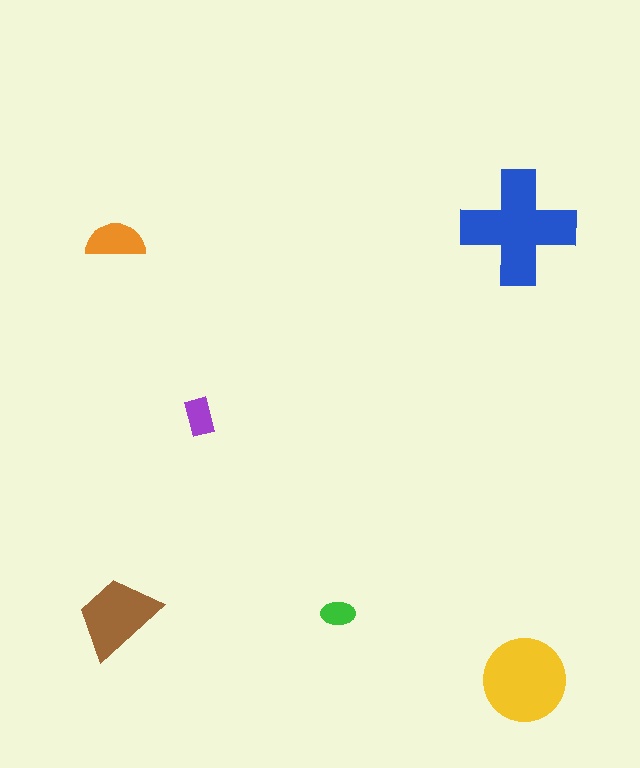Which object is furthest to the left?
The brown trapezoid is leftmost.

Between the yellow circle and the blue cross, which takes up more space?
The blue cross.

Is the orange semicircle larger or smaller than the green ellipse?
Larger.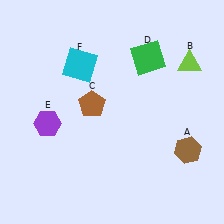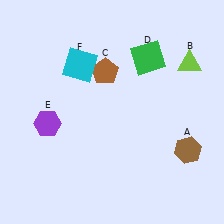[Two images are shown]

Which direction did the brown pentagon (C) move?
The brown pentagon (C) moved up.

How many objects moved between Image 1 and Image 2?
1 object moved between the two images.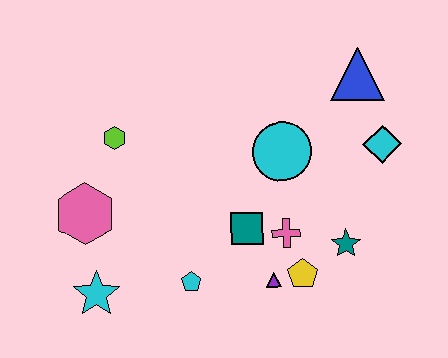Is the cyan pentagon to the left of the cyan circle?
Yes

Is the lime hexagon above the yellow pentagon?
Yes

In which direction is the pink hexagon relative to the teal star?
The pink hexagon is to the left of the teal star.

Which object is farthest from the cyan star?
The blue triangle is farthest from the cyan star.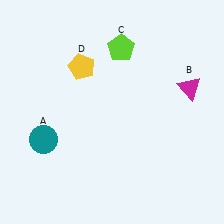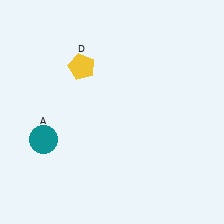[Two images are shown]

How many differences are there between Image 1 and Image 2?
There are 2 differences between the two images.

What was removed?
The lime pentagon (C), the magenta triangle (B) were removed in Image 2.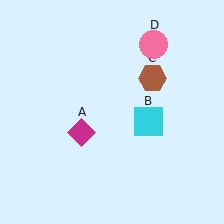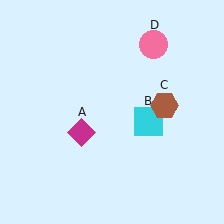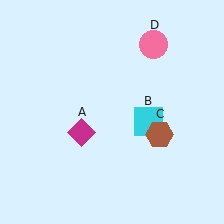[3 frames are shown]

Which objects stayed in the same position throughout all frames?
Magenta diamond (object A) and cyan square (object B) and pink circle (object D) remained stationary.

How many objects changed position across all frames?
1 object changed position: brown hexagon (object C).